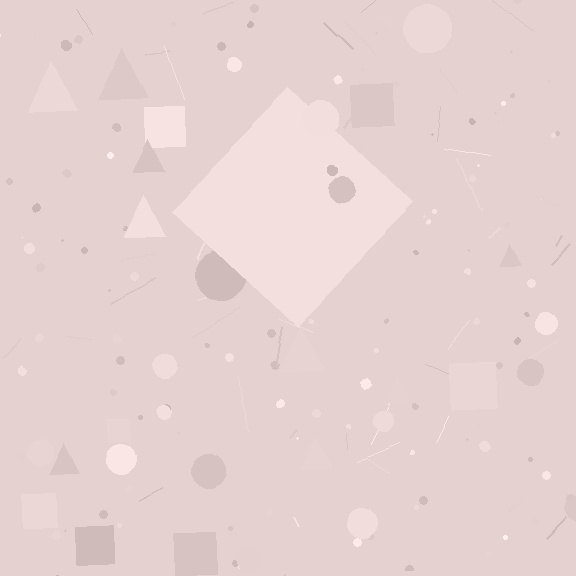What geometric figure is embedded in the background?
A diamond is embedded in the background.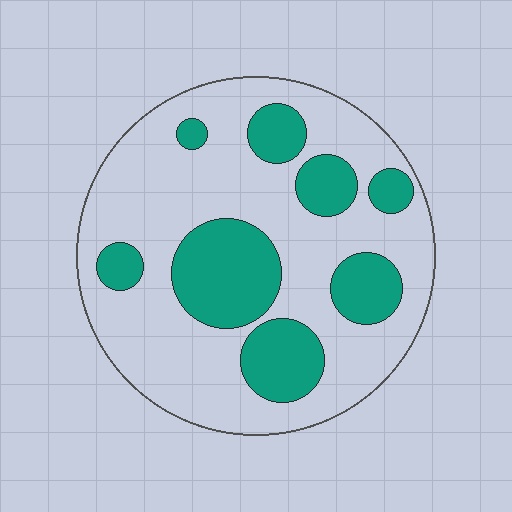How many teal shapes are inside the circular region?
8.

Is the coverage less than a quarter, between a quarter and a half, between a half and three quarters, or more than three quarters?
Between a quarter and a half.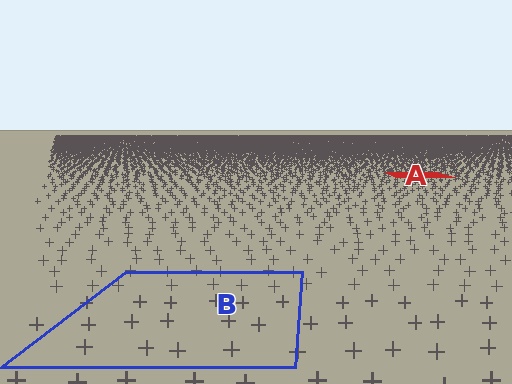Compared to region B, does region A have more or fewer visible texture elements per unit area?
Region A has more texture elements per unit area — they are packed more densely because it is farther away.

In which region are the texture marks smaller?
The texture marks are smaller in region A, because it is farther away.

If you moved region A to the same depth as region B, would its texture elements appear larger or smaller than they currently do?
They would appear larger. At a closer depth, the same texture elements are projected at a bigger on-screen size.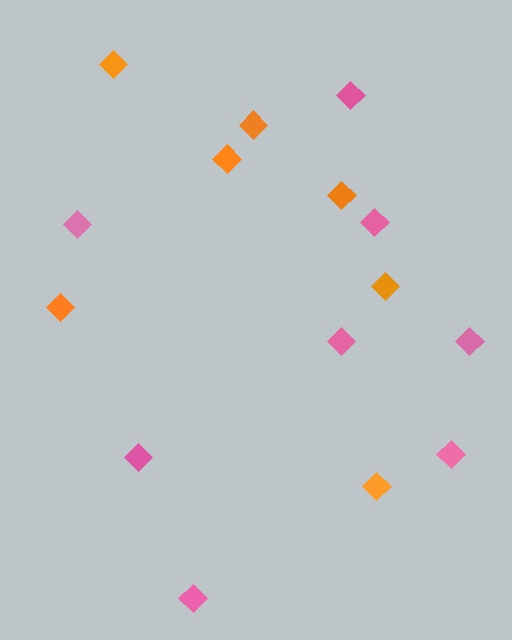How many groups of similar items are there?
There are 2 groups: one group of pink diamonds (8) and one group of orange diamonds (7).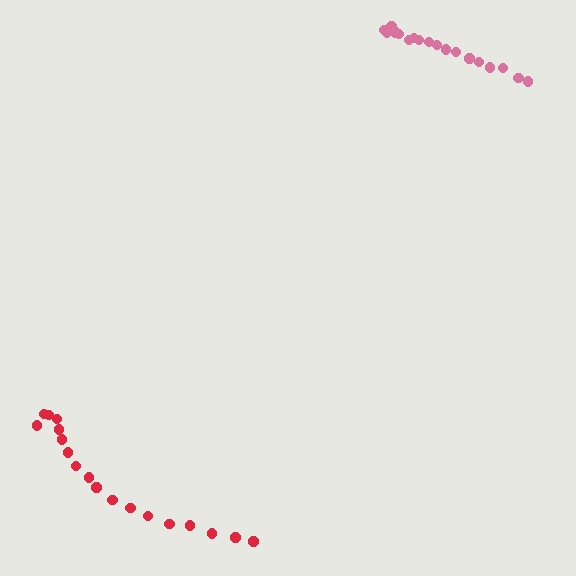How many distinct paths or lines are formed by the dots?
There are 2 distinct paths.